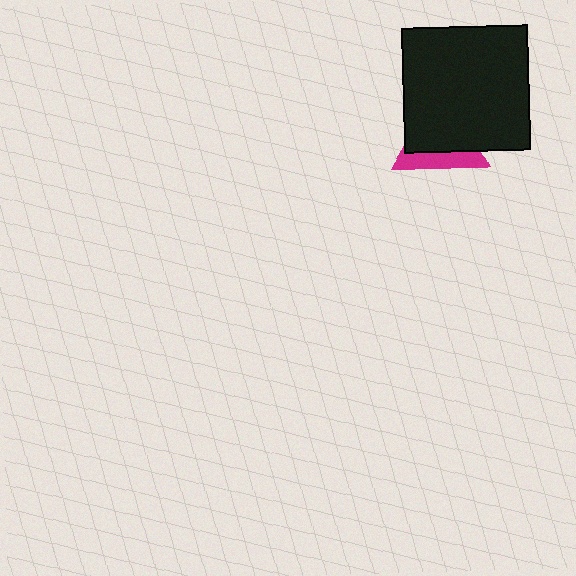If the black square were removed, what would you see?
You would see the complete magenta triangle.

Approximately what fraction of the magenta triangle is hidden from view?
Roughly 66% of the magenta triangle is hidden behind the black square.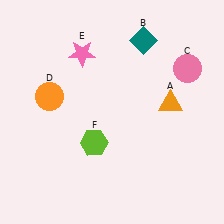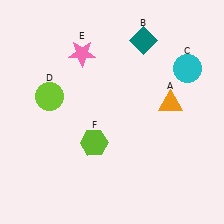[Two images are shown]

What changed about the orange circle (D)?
In Image 1, D is orange. In Image 2, it changed to lime.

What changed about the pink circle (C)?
In Image 1, C is pink. In Image 2, it changed to cyan.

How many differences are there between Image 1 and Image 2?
There are 2 differences between the two images.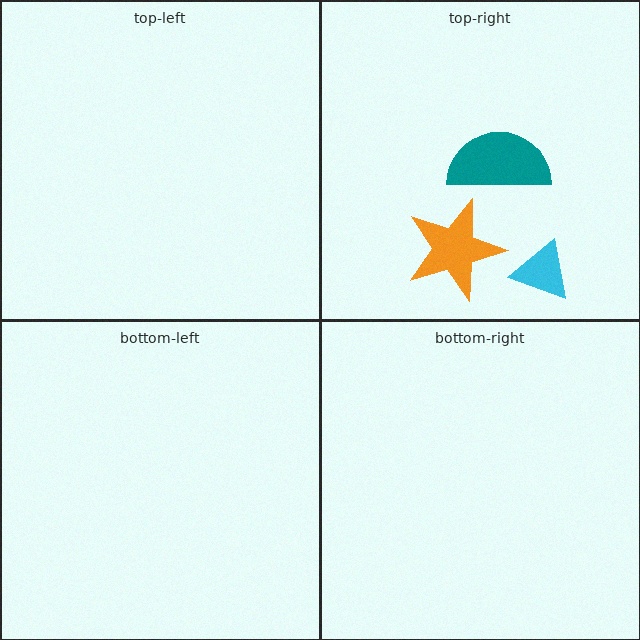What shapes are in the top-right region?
The teal semicircle, the orange star, the cyan triangle.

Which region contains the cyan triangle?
The top-right region.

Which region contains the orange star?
The top-right region.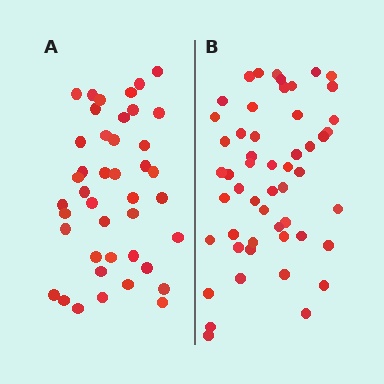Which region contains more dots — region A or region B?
Region B (the right region) has more dots.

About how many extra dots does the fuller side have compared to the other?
Region B has roughly 10 or so more dots than region A.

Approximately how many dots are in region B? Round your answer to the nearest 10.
About 50 dots. (The exact count is 52, which rounds to 50.)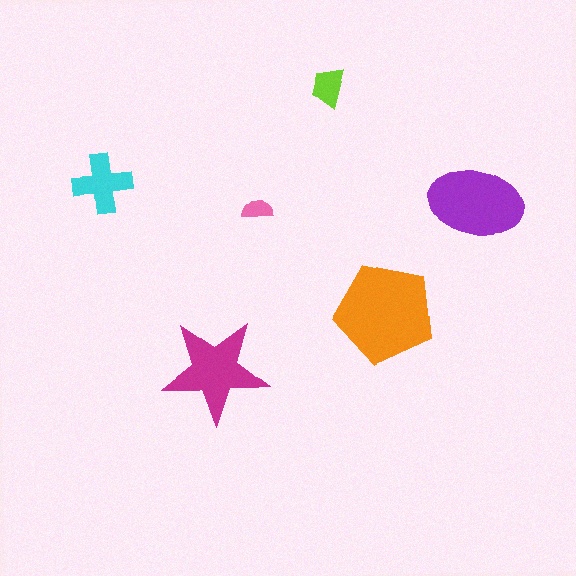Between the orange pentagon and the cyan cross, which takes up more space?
The orange pentagon.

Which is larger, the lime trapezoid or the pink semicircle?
The lime trapezoid.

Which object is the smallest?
The pink semicircle.